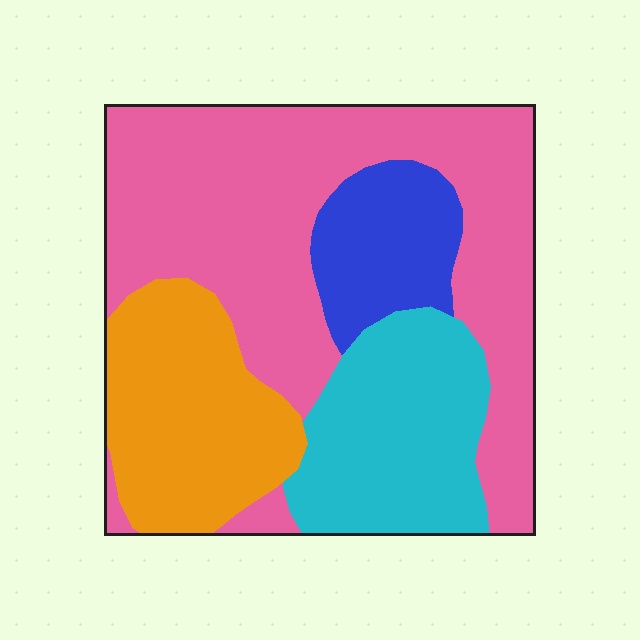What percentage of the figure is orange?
Orange covers 20% of the figure.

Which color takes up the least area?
Blue, at roughly 10%.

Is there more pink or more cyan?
Pink.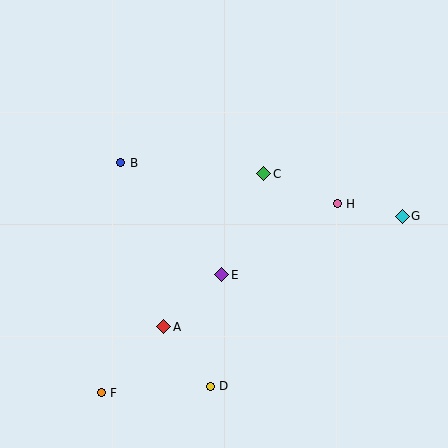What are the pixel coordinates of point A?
Point A is at (164, 327).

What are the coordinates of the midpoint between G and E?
The midpoint between G and E is at (312, 246).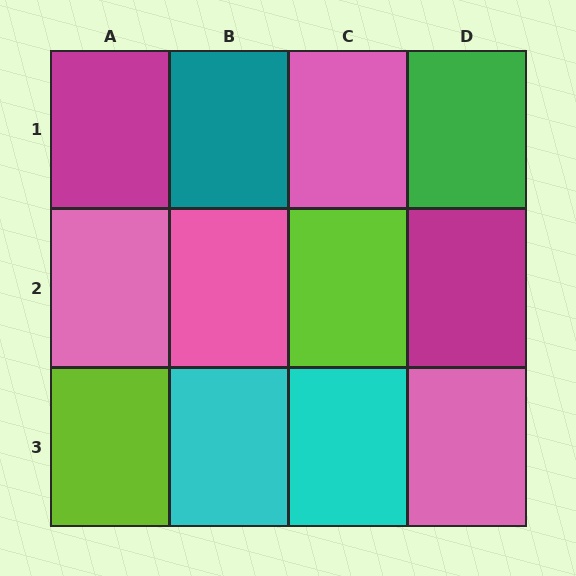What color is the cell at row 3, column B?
Cyan.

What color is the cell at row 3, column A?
Lime.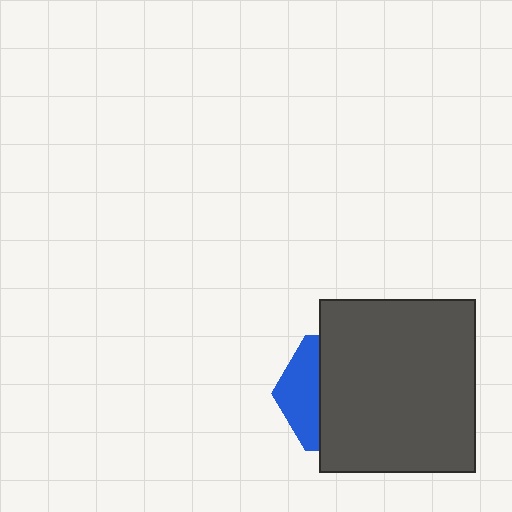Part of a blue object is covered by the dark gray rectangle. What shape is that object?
It is a hexagon.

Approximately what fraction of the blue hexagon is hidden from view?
Roughly 69% of the blue hexagon is hidden behind the dark gray rectangle.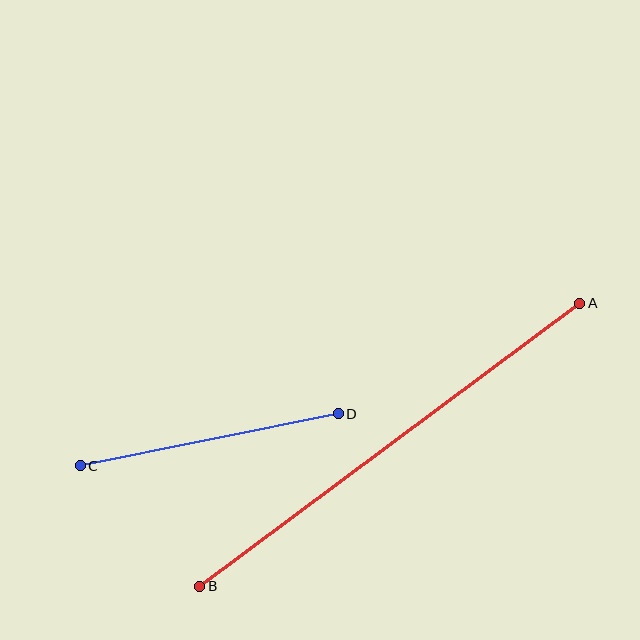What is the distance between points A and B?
The distance is approximately 473 pixels.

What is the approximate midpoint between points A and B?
The midpoint is at approximately (390, 445) pixels.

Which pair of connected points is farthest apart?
Points A and B are farthest apart.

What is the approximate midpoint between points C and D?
The midpoint is at approximately (209, 440) pixels.